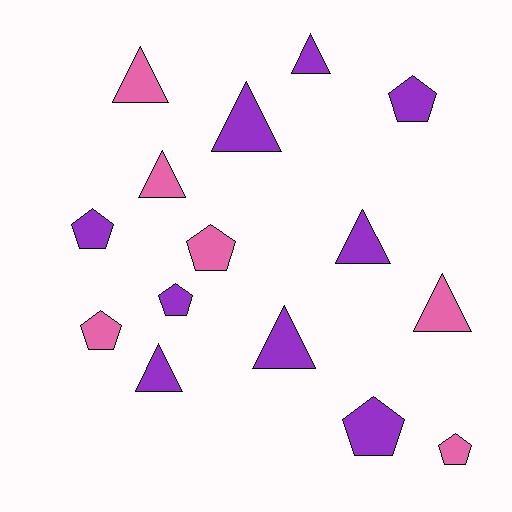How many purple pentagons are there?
There are 4 purple pentagons.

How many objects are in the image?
There are 15 objects.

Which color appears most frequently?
Purple, with 9 objects.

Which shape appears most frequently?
Triangle, with 8 objects.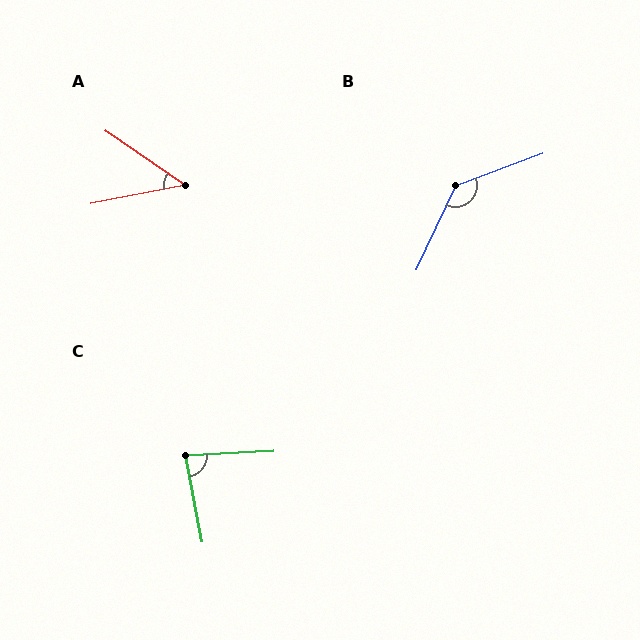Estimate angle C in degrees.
Approximately 82 degrees.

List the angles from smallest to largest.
A (45°), C (82°), B (135°).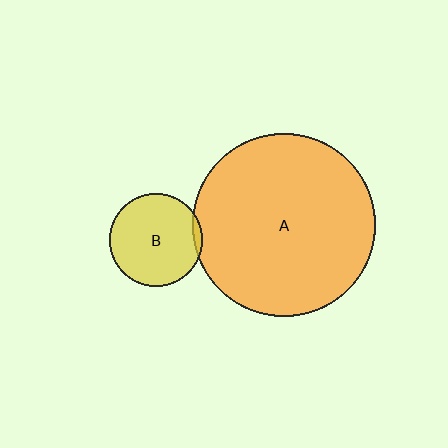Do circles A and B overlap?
Yes.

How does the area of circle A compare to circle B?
Approximately 3.9 times.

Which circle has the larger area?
Circle A (orange).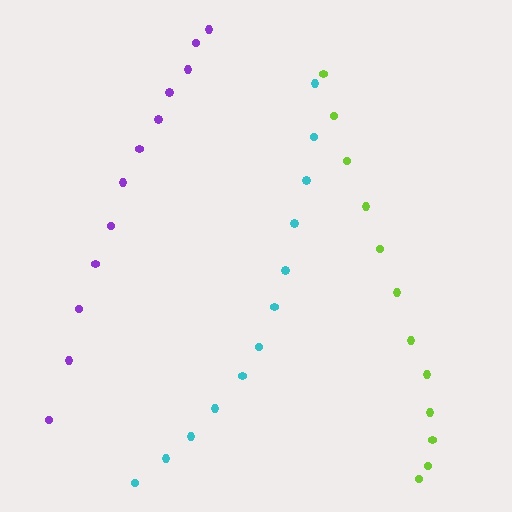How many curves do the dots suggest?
There are 3 distinct paths.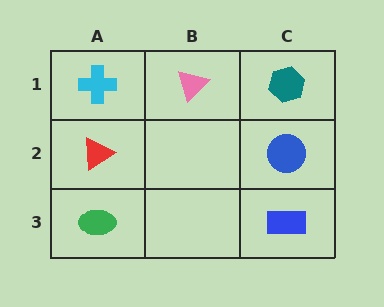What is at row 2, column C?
A blue circle.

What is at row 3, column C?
A blue rectangle.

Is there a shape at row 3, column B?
No, that cell is empty.